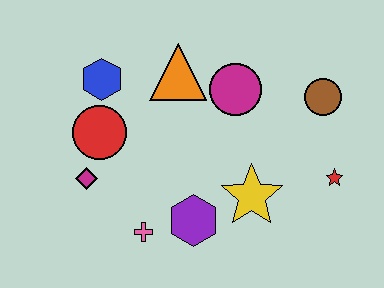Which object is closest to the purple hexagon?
The pink cross is closest to the purple hexagon.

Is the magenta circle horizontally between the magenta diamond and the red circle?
No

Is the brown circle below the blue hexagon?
Yes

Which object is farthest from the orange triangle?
The red star is farthest from the orange triangle.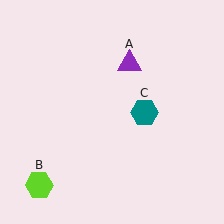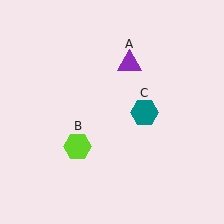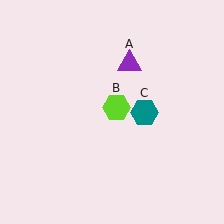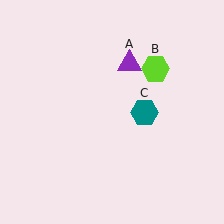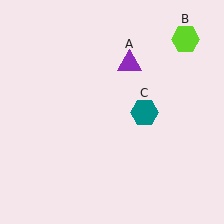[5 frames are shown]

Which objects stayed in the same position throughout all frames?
Purple triangle (object A) and teal hexagon (object C) remained stationary.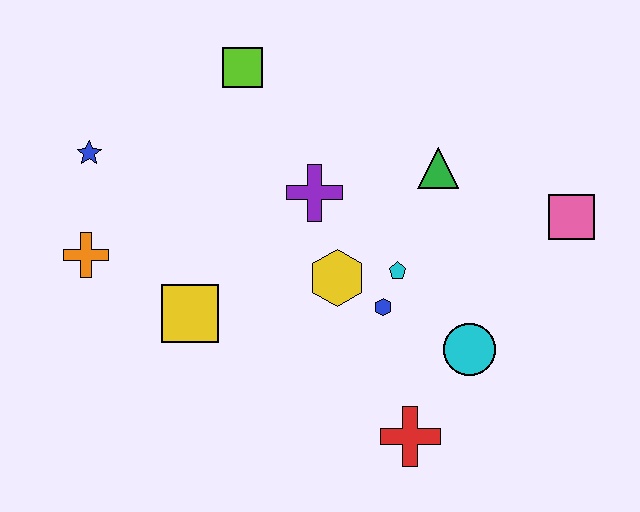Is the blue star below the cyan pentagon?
No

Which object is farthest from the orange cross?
The pink square is farthest from the orange cross.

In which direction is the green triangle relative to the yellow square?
The green triangle is to the right of the yellow square.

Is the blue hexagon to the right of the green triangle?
No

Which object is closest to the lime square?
The purple cross is closest to the lime square.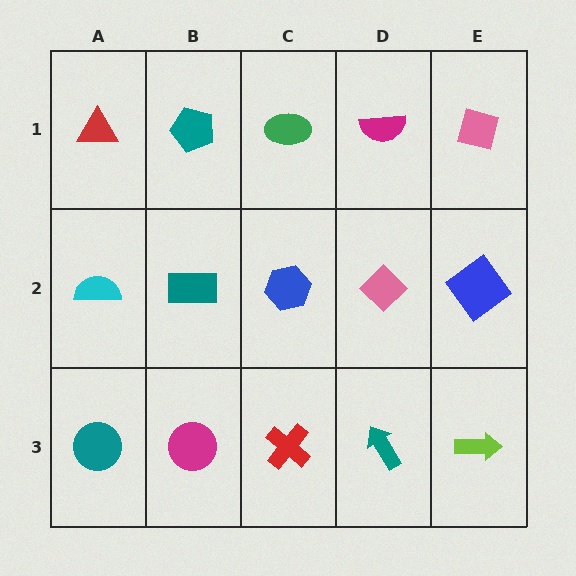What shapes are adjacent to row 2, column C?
A green ellipse (row 1, column C), a red cross (row 3, column C), a teal rectangle (row 2, column B), a pink diamond (row 2, column D).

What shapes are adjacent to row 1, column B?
A teal rectangle (row 2, column B), a red triangle (row 1, column A), a green ellipse (row 1, column C).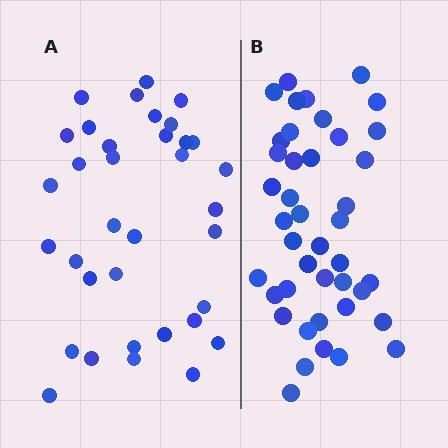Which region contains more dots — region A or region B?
Region B (the right region) has more dots.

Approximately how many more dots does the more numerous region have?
Region B has roughly 8 or so more dots than region A.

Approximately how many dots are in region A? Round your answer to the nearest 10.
About 40 dots. (The exact count is 35, which rounds to 40.)